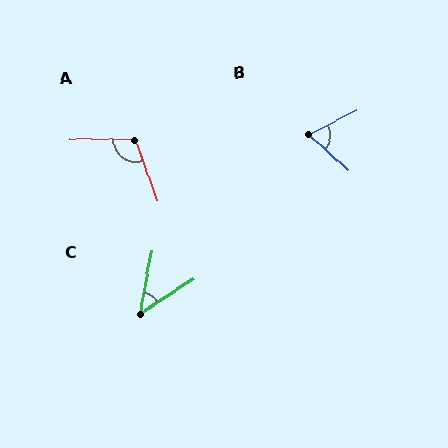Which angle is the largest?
A, at approximately 111 degrees.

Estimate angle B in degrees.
Approximately 69 degrees.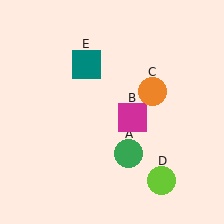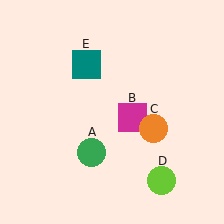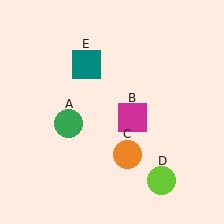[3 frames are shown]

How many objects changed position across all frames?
2 objects changed position: green circle (object A), orange circle (object C).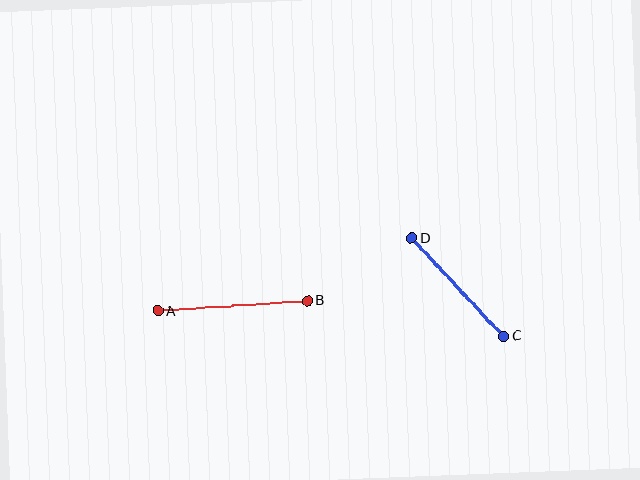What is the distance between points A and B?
The distance is approximately 150 pixels.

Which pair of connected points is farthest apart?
Points A and B are farthest apart.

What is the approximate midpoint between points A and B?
The midpoint is at approximately (233, 306) pixels.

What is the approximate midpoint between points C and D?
The midpoint is at approximately (458, 287) pixels.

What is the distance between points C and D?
The distance is approximately 135 pixels.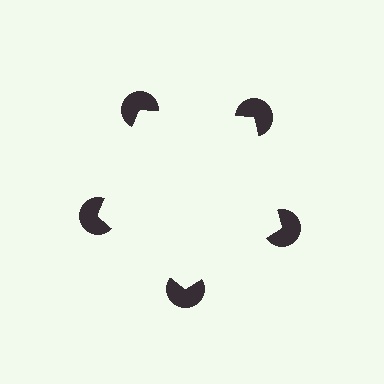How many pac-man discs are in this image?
There are 5 — one at each vertex of the illusory pentagon.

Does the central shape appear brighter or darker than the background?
It typically appears slightly brighter than the background, even though no actual brightness change is drawn.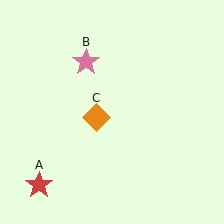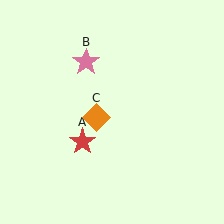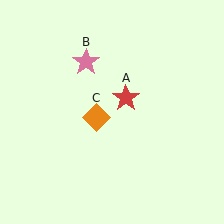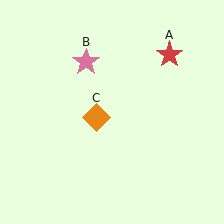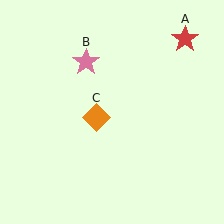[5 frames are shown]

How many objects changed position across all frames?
1 object changed position: red star (object A).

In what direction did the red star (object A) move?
The red star (object A) moved up and to the right.